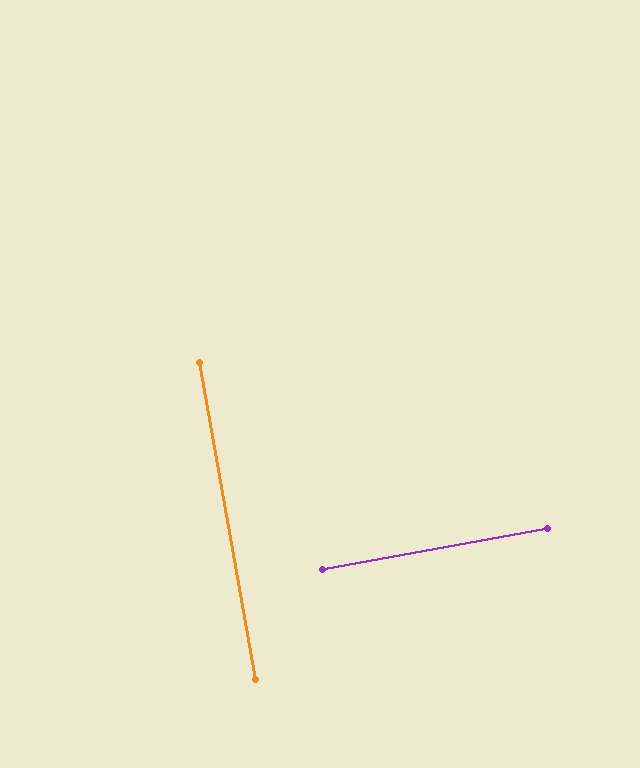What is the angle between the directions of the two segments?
Approximately 90 degrees.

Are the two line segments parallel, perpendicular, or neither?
Perpendicular — they meet at approximately 90°.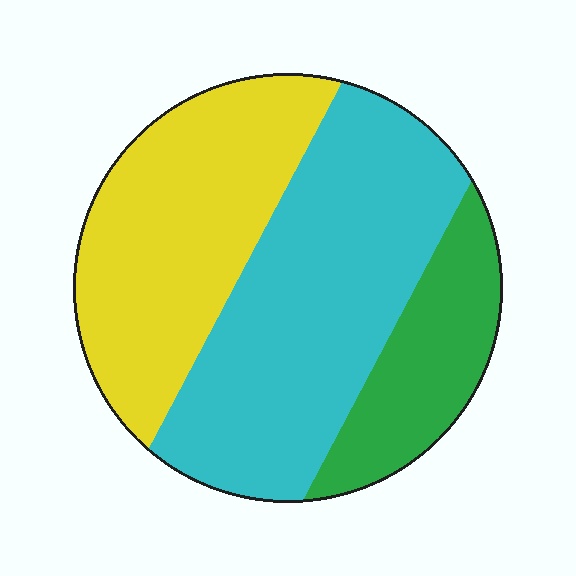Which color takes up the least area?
Green, at roughly 20%.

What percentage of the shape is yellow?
Yellow takes up between a third and a half of the shape.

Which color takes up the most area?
Cyan, at roughly 45%.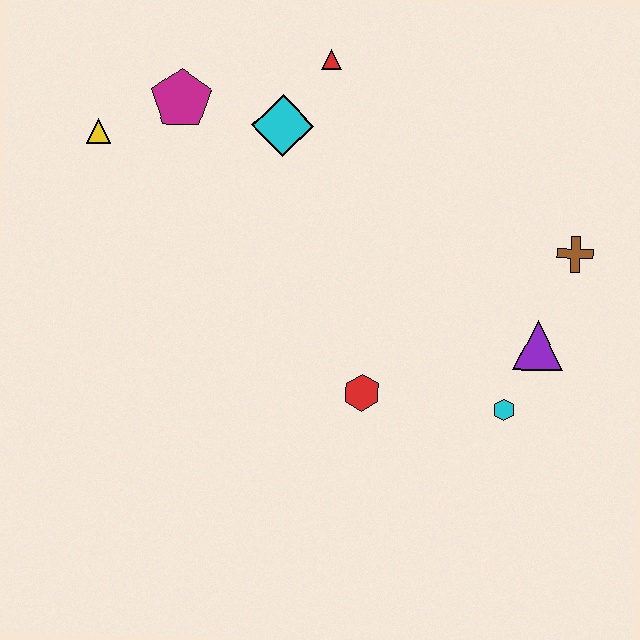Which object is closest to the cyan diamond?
The red triangle is closest to the cyan diamond.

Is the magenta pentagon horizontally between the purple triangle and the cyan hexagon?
No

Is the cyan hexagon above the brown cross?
No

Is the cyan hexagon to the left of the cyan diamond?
No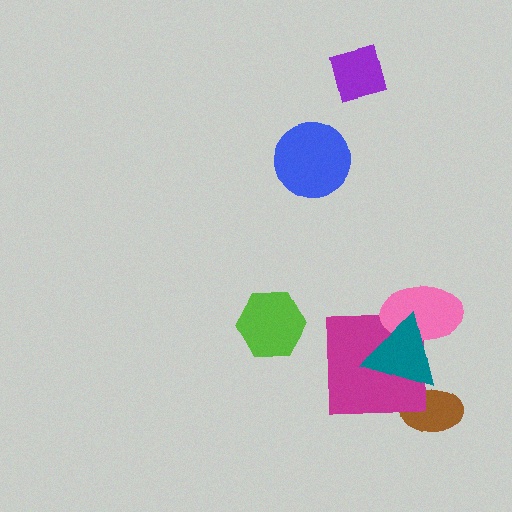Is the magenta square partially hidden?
Yes, it is partially covered by another shape.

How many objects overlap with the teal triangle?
3 objects overlap with the teal triangle.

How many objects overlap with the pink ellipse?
2 objects overlap with the pink ellipse.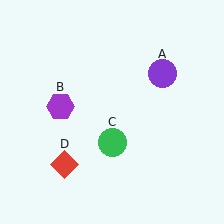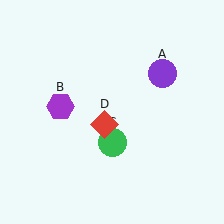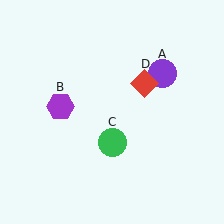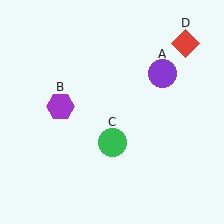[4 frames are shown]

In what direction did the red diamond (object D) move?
The red diamond (object D) moved up and to the right.